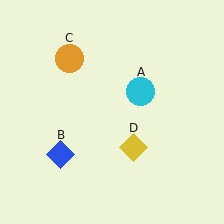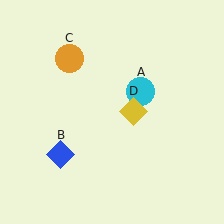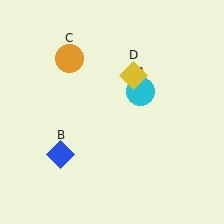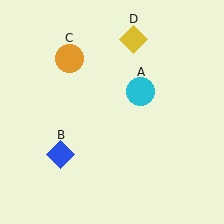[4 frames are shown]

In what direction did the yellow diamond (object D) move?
The yellow diamond (object D) moved up.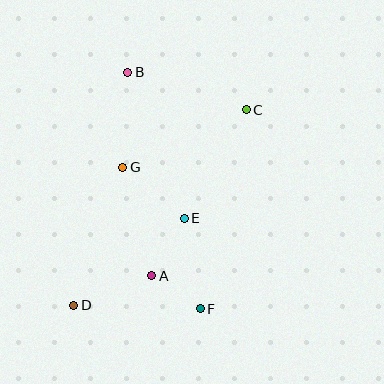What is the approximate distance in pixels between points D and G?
The distance between D and G is approximately 146 pixels.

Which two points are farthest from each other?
Points C and D are farthest from each other.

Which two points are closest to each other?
Points A and F are closest to each other.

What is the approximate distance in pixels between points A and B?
The distance between A and B is approximately 205 pixels.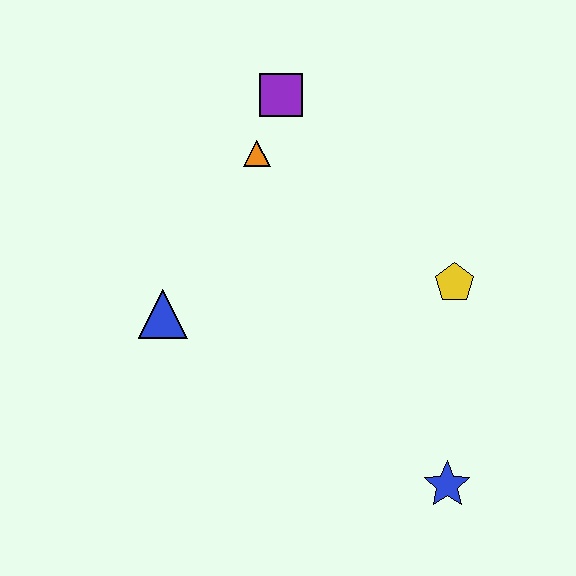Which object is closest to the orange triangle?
The purple square is closest to the orange triangle.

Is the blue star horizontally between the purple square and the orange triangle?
No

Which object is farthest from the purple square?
The blue star is farthest from the purple square.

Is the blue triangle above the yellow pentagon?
No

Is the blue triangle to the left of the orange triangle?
Yes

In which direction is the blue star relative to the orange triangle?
The blue star is below the orange triangle.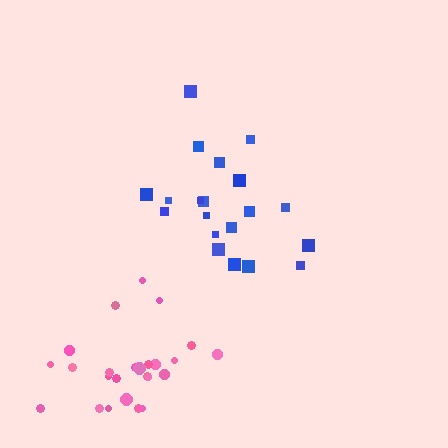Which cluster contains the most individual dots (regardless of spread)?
Pink (26).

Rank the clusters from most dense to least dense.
pink, blue.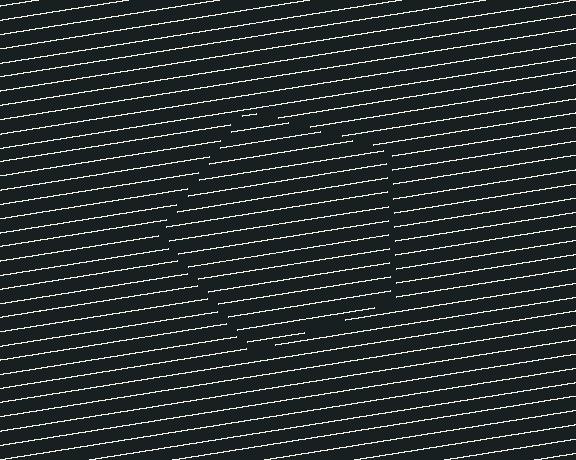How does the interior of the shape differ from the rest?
The interior of the shape contains the same grating, shifted by half a period — the contour is defined by the phase discontinuity where line-ends from the inner and outer gratings abut.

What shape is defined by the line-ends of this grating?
An illusory pentagon. The interior of the shape contains the same grating, shifted by half a period — the contour is defined by the phase discontinuity where line-ends from the inner and outer gratings abut.